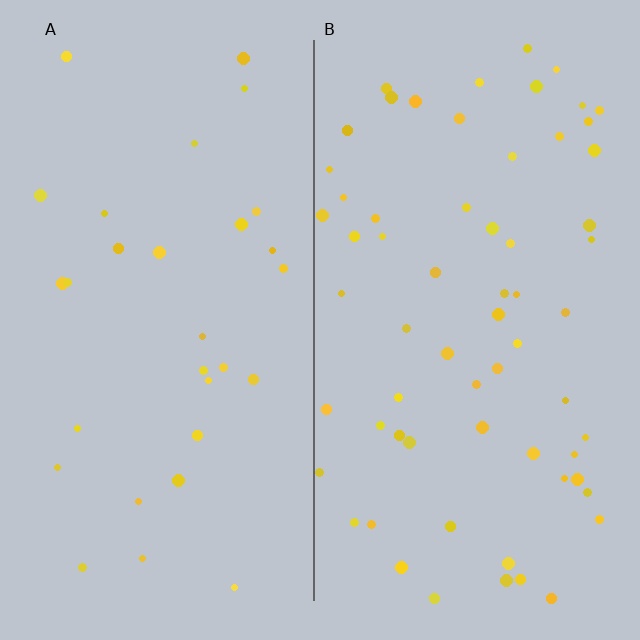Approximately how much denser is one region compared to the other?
Approximately 2.2× — region B over region A.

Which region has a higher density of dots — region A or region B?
B (the right).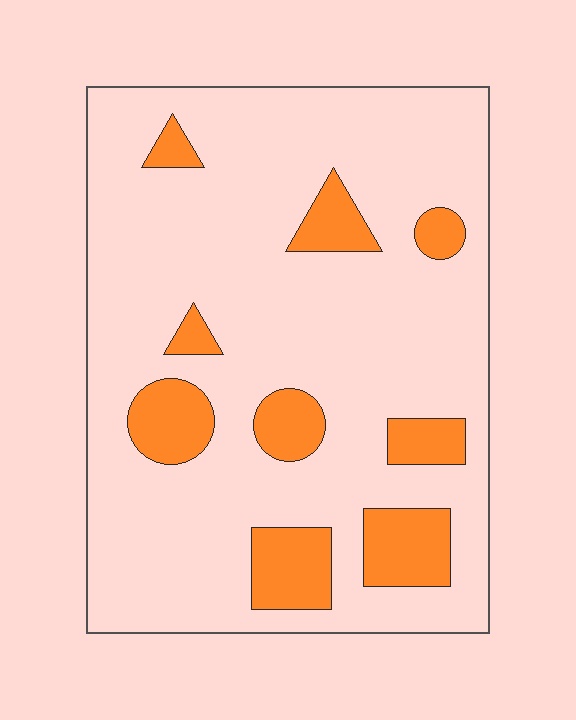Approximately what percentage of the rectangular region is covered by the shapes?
Approximately 15%.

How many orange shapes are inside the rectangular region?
9.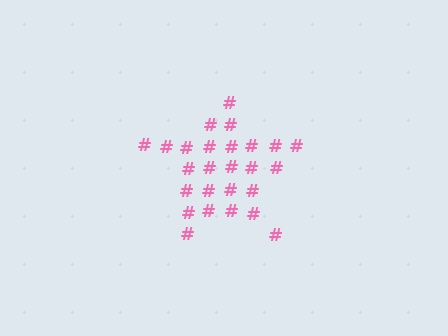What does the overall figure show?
The overall figure shows a star.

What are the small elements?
The small elements are hash symbols.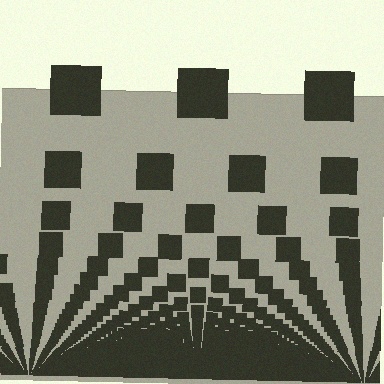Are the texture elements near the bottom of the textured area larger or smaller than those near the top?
Smaller. The gradient is inverted — elements near the bottom are smaller and denser.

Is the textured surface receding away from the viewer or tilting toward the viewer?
The surface appears to tilt toward the viewer. Texture elements get larger and sparser toward the top.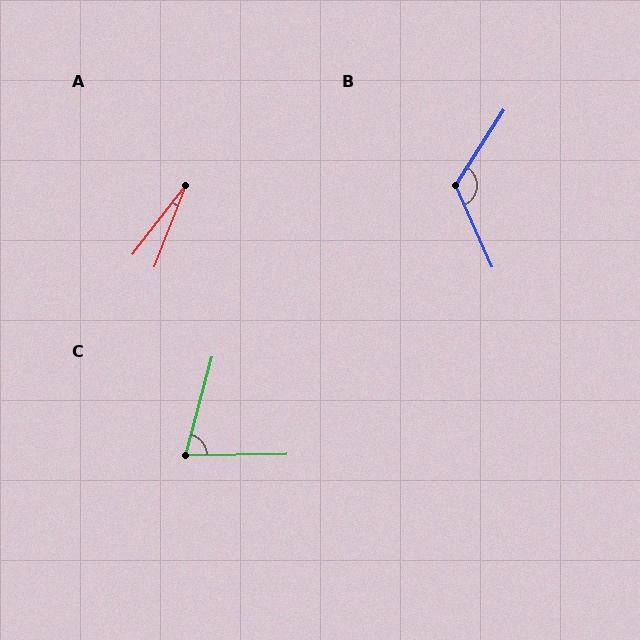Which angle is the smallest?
A, at approximately 17 degrees.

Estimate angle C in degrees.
Approximately 74 degrees.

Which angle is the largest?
B, at approximately 123 degrees.